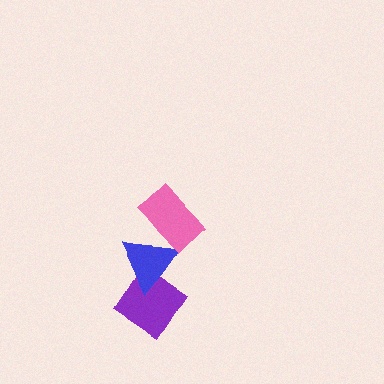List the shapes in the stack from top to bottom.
From top to bottom: the pink rectangle, the blue triangle, the purple diamond.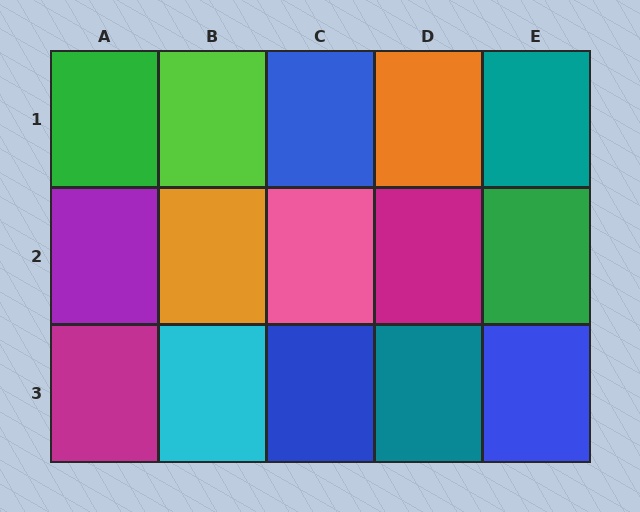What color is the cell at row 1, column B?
Lime.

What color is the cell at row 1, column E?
Teal.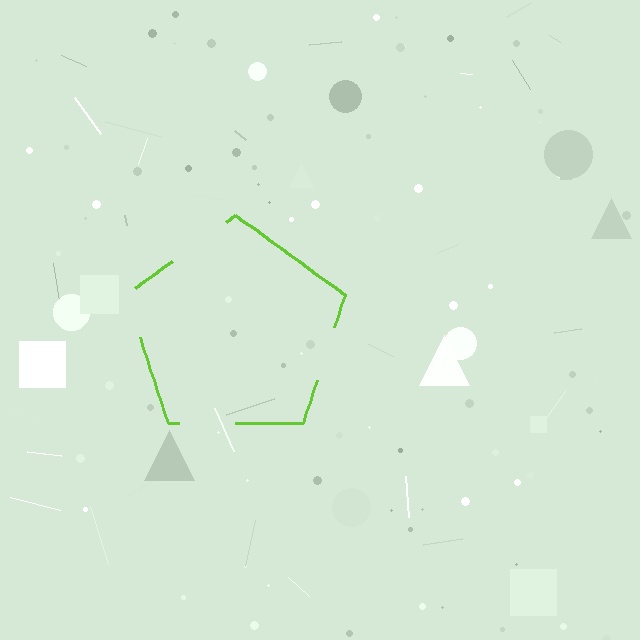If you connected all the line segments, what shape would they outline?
They would outline a pentagon.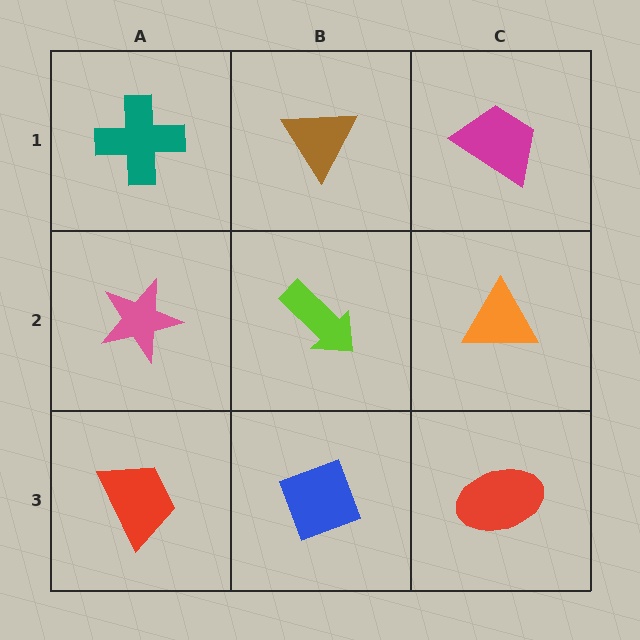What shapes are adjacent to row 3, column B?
A lime arrow (row 2, column B), a red trapezoid (row 3, column A), a red ellipse (row 3, column C).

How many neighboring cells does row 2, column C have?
3.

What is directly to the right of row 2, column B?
An orange triangle.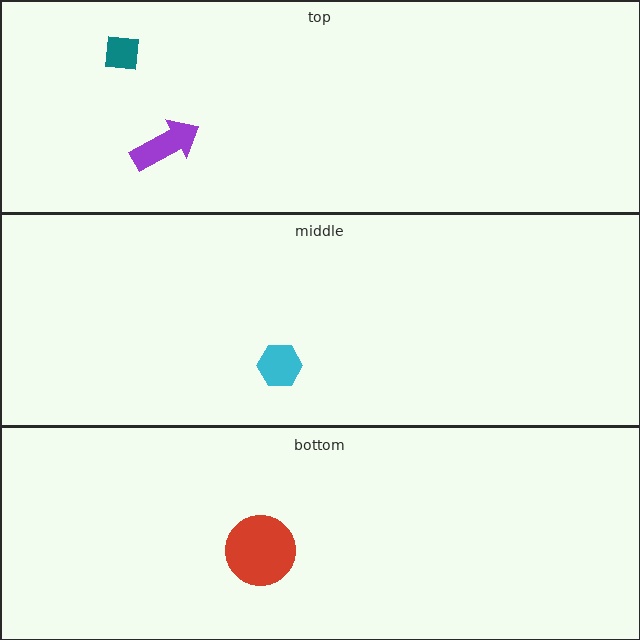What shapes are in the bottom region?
The red circle.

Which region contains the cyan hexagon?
The middle region.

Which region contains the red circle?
The bottom region.